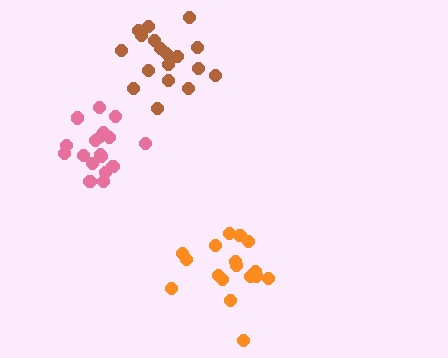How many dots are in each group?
Group 1: 18 dots, Group 2: 17 dots, Group 3: 18 dots (53 total).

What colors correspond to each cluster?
The clusters are colored: brown, orange, pink.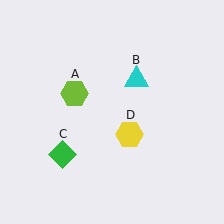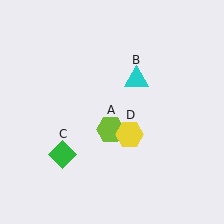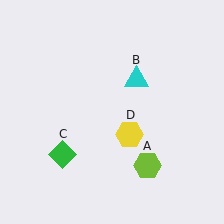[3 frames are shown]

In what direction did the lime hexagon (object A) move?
The lime hexagon (object A) moved down and to the right.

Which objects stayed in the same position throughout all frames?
Cyan triangle (object B) and green diamond (object C) and yellow hexagon (object D) remained stationary.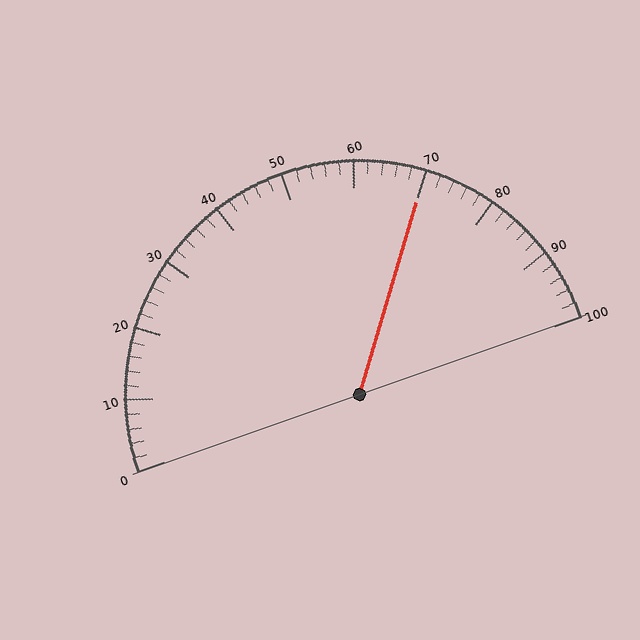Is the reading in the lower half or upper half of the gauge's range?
The reading is in the upper half of the range (0 to 100).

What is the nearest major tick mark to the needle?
The nearest major tick mark is 70.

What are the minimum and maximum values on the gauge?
The gauge ranges from 0 to 100.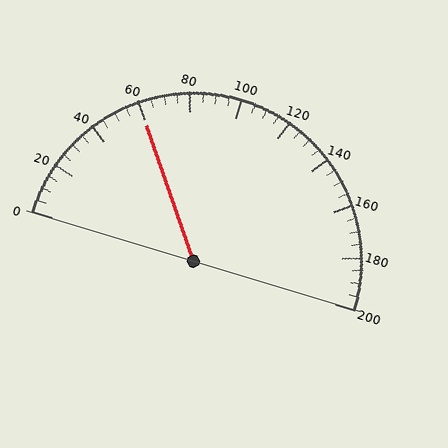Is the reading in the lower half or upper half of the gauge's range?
The reading is in the lower half of the range (0 to 200).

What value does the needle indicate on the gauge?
The needle indicates approximately 60.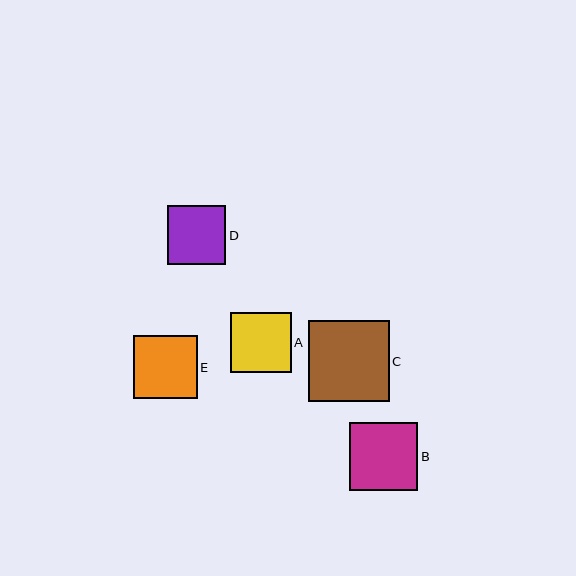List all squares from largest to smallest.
From largest to smallest: C, B, E, A, D.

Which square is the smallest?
Square D is the smallest with a size of approximately 58 pixels.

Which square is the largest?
Square C is the largest with a size of approximately 81 pixels.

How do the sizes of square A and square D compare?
Square A and square D are approximately the same size.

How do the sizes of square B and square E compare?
Square B and square E are approximately the same size.